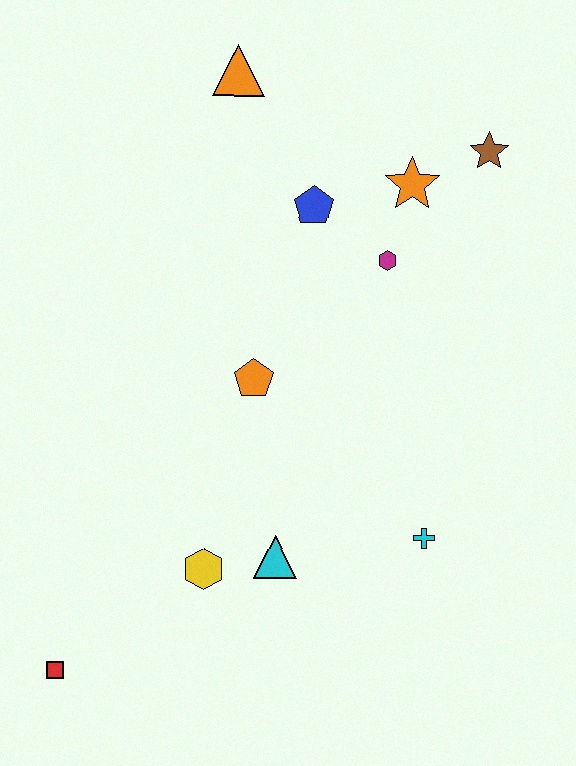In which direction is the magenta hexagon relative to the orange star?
The magenta hexagon is below the orange star.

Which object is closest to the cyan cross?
The cyan triangle is closest to the cyan cross.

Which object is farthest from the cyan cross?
The orange triangle is farthest from the cyan cross.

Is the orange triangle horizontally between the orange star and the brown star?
No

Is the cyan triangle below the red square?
No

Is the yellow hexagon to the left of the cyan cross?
Yes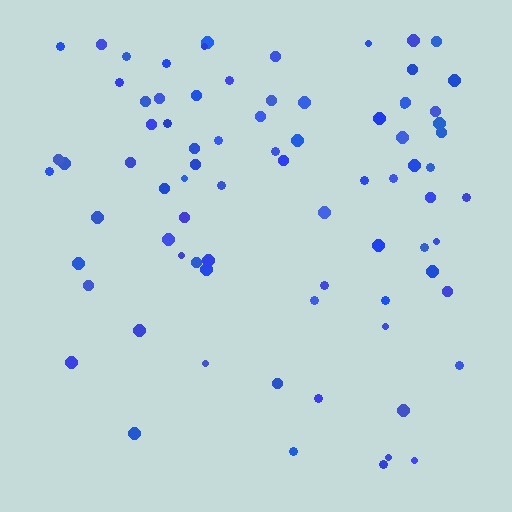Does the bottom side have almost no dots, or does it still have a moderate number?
Still a moderate number, just noticeably fewer than the top.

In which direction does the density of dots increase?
From bottom to top, with the top side densest.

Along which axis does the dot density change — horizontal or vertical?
Vertical.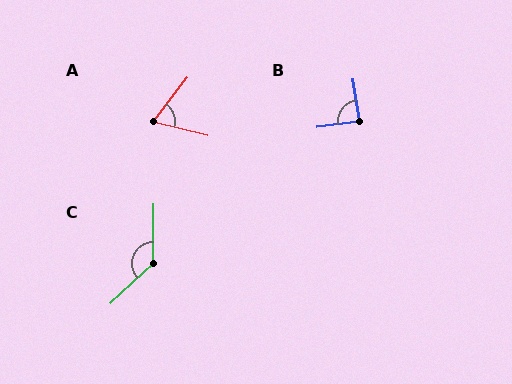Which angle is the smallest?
A, at approximately 66 degrees.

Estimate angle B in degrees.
Approximately 89 degrees.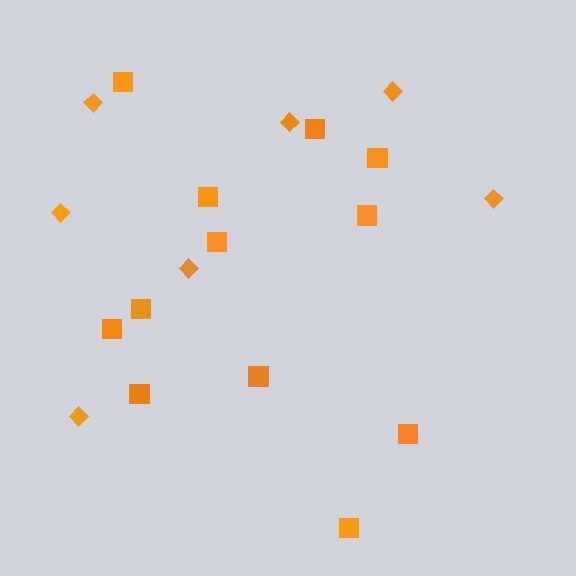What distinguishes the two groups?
There are 2 groups: one group of squares (12) and one group of diamonds (7).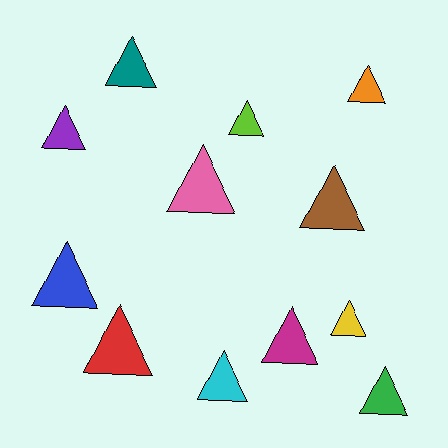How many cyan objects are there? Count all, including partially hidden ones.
There is 1 cyan object.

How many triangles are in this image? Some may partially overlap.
There are 12 triangles.